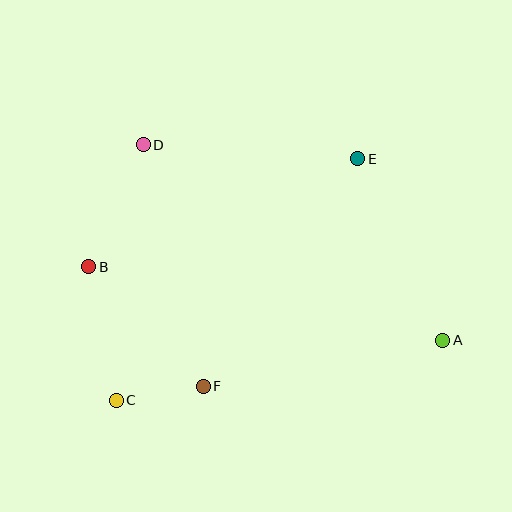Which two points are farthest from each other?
Points A and B are farthest from each other.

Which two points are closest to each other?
Points C and F are closest to each other.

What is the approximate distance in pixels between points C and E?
The distance between C and E is approximately 342 pixels.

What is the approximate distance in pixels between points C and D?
The distance between C and D is approximately 257 pixels.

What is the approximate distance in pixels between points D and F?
The distance between D and F is approximately 249 pixels.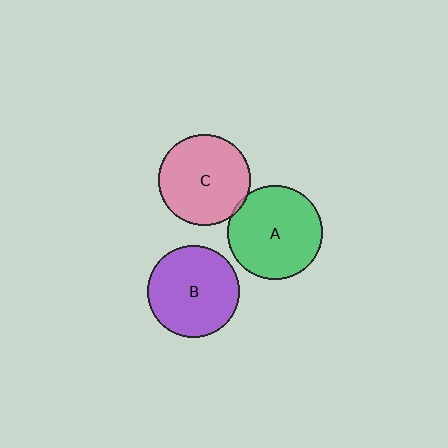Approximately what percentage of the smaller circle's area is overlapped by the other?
Approximately 5%.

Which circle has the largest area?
Circle A (green).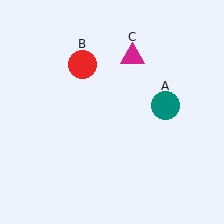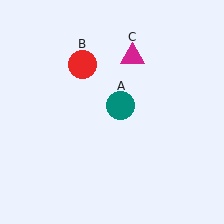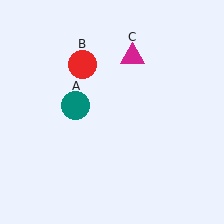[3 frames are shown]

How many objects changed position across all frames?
1 object changed position: teal circle (object A).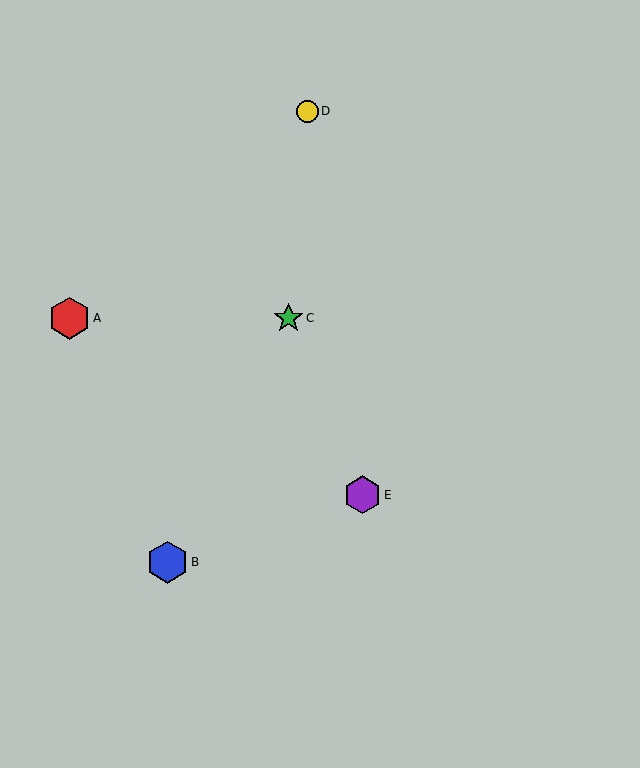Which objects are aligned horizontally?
Objects A, C are aligned horizontally.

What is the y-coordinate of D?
Object D is at y≈111.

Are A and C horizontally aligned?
Yes, both are at y≈318.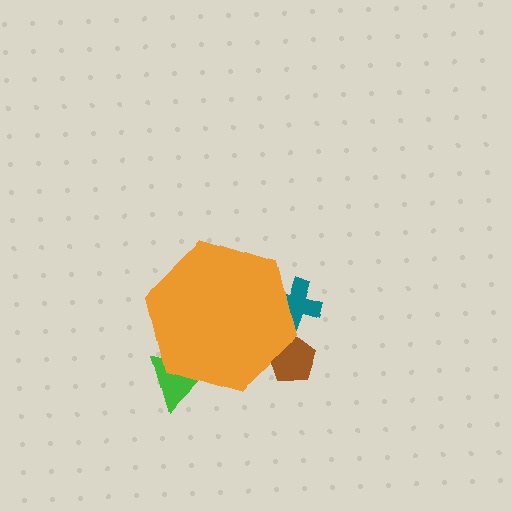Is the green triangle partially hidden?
Yes, the green triangle is partially hidden behind the orange hexagon.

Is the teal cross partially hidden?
Yes, the teal cross is partially hidden behind the orange hexagon.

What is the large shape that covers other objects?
An orange hexagon.